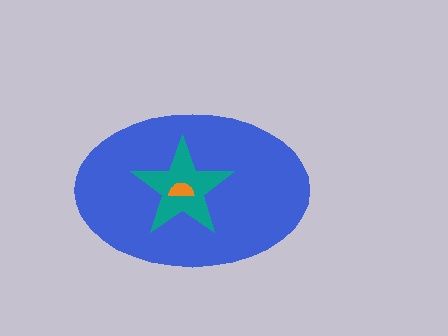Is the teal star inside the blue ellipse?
Yes.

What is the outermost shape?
The blue ellipse.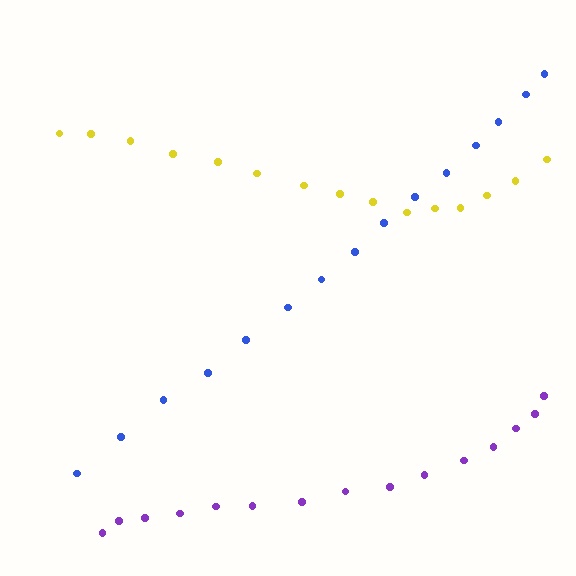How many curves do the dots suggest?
There are 3 distinct paths.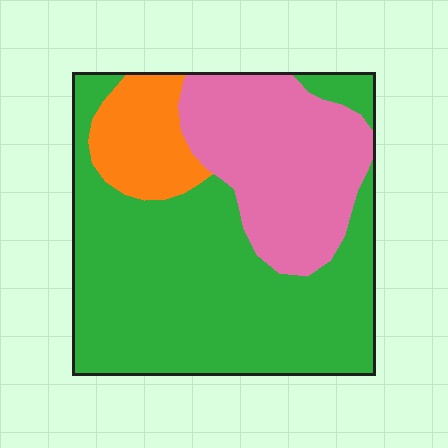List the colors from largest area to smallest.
From largest to smallest: green, pink, orange.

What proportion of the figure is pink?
Pink covers about 30% of the figure.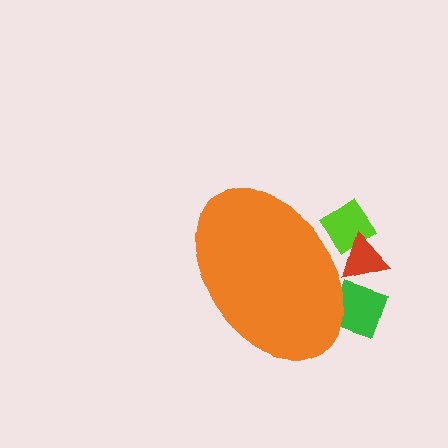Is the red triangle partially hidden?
Yes, the red triangle is partially hidden behind the orange ellipse.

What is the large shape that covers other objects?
An orange ellipse.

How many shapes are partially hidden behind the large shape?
3 shapes are partially hidden.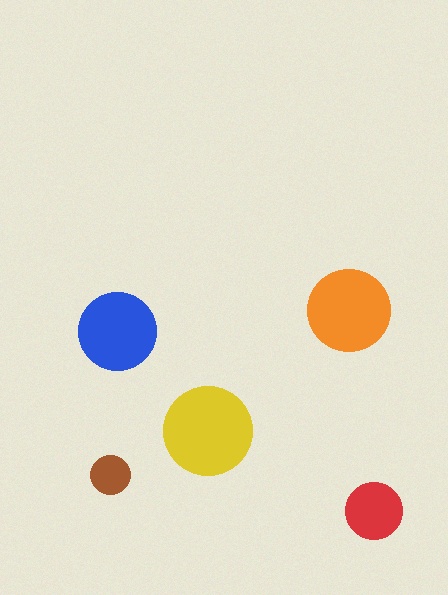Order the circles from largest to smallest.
the yellow one, the orange one, the blue one, the red one, the brown one.